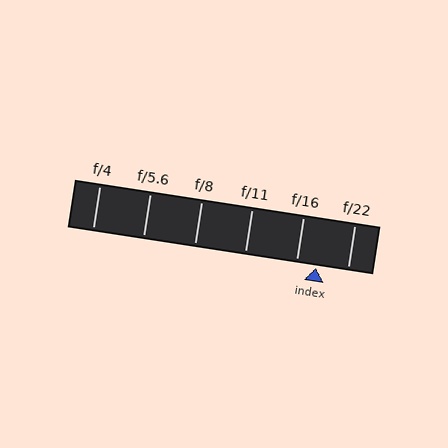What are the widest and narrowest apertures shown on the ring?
The widest aperture shown is f/4 and the narrowest is f/22.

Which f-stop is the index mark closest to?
The index mark is closest to f/16.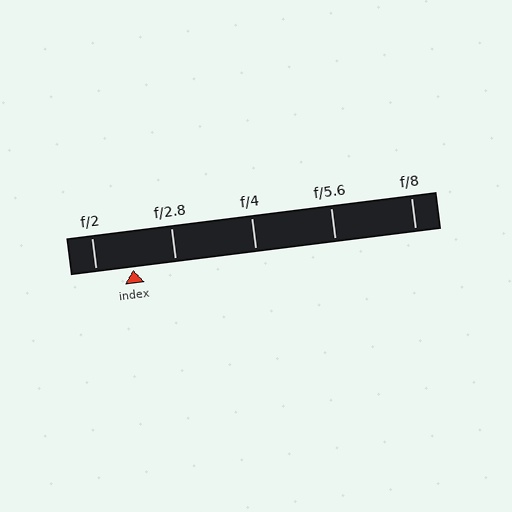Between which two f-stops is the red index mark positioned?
The index mark is between f/2 and f/2.8.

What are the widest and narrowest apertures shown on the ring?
The widest aperture shown is f/2 and the narrowest is f/8.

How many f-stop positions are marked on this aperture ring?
There are 5 f-stop positions marked.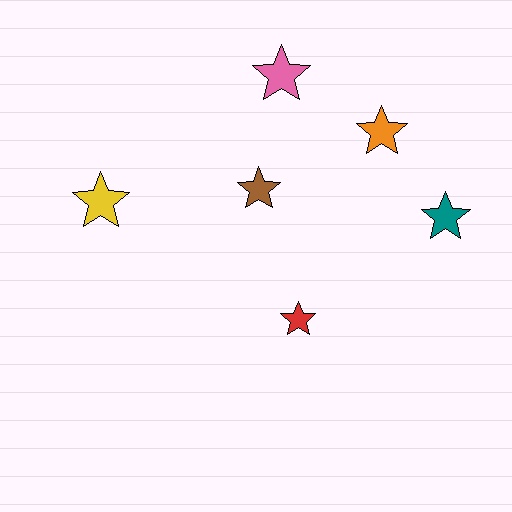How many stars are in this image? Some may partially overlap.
There are 6 stars.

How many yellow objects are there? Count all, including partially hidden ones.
There is 1 yellow object.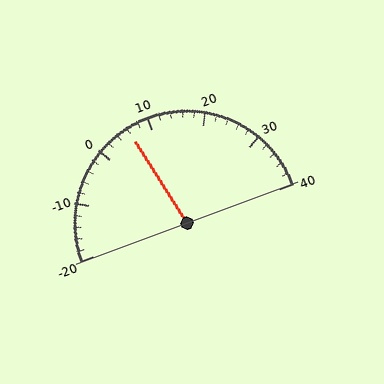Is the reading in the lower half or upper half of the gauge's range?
The reading is in the lower half of the range (-20 to 40).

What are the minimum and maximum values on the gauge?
The gauge ranges from -20 to 40.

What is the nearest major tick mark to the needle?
The nearest major tick mark is 10.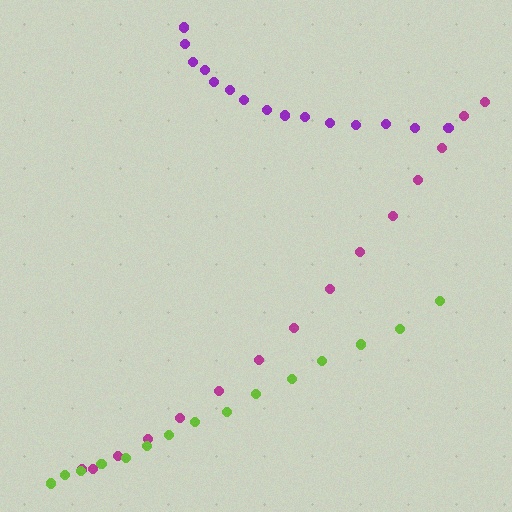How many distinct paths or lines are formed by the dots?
There are 3 distinct paths.